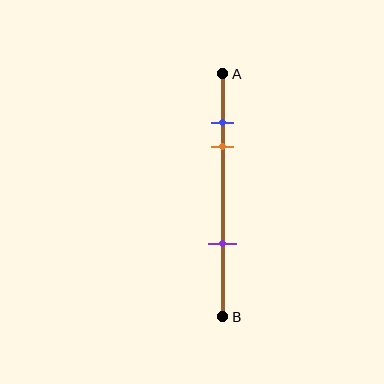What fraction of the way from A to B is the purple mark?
The purple mark is approximately 70% (0.7) of the way from A to B.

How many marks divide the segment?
There are 3 marks dividing the segment.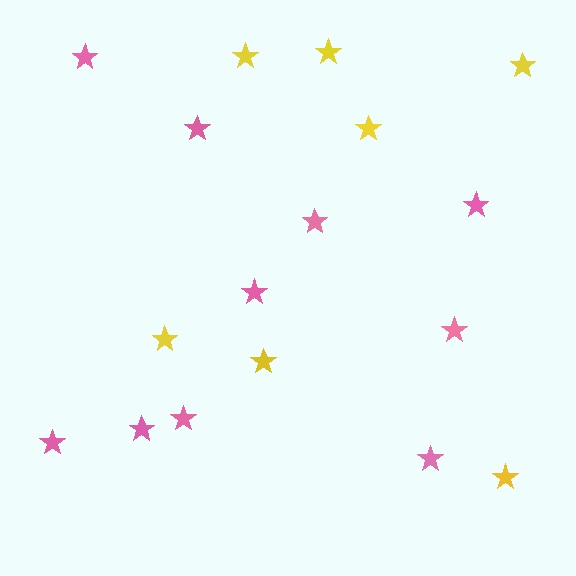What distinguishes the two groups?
There are 2 groups: one group of pink stars (10) and one group of yellow stars (7).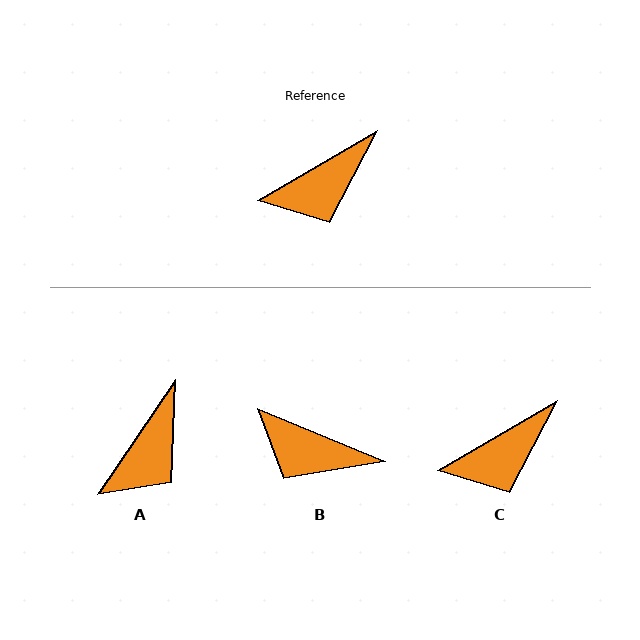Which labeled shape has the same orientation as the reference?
C.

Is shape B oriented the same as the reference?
No, it is off by about 53 degrees.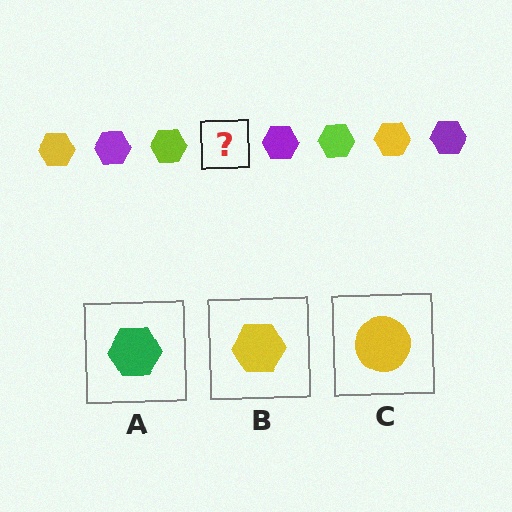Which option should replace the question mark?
Option B.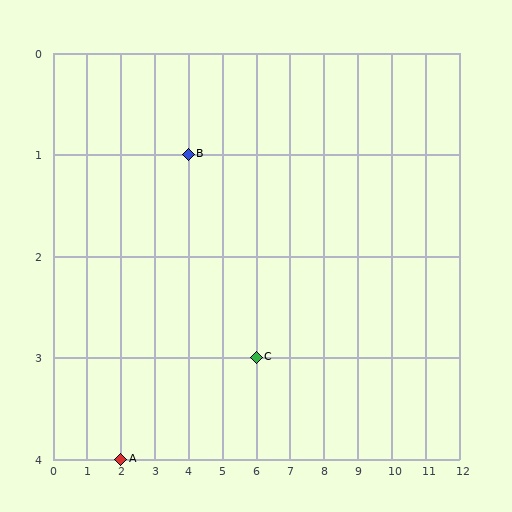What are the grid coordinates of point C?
Point C is at grid coordinates (6, 3).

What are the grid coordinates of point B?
Point B is at grid coordinates (4, 1).